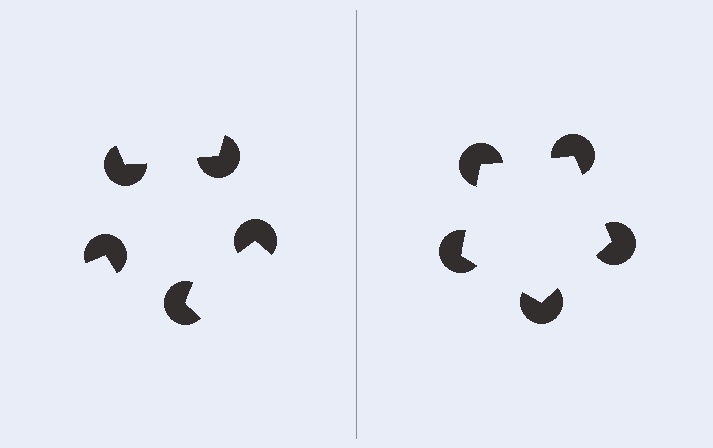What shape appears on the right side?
An illusory pentagon.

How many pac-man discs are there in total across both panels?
10 — 5 on each side.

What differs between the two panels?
The pac-man discs are positioned identically on both sides; only the wedge orientations differ. On the right they align to a pentagon; on the left they are misaligned.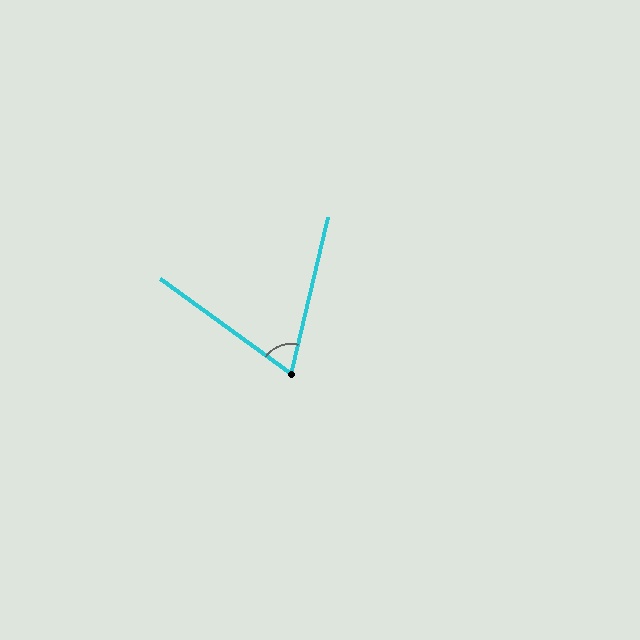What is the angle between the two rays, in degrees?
Approximately 68 degrees.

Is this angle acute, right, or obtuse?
It is acute.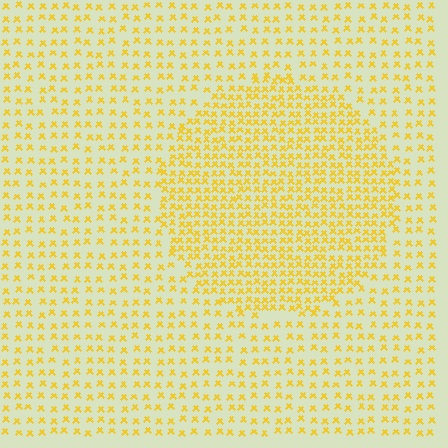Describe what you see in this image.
The image contains small yellow elements arranged at two different densities. A circle-shaped region is visible where the elements are more densely packed than the surrounding area.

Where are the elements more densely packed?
The elements are more densely packed inside the circle boundary.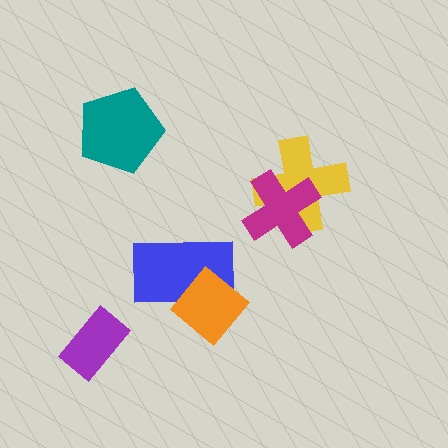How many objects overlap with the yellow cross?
1 object overlaps with the yellow cross.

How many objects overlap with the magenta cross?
1 object overlaps with the magenta cross.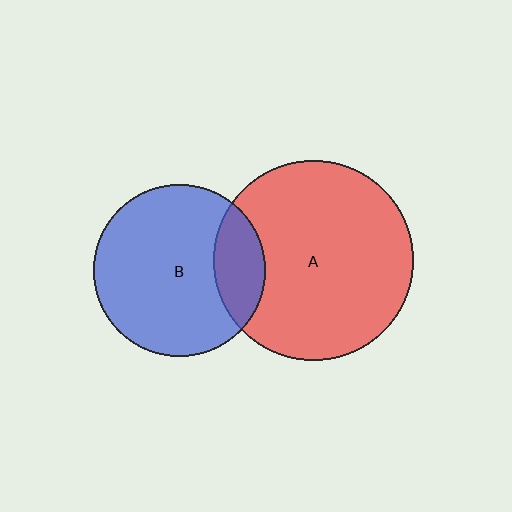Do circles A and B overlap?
Yes.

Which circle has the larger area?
Circle A (red).